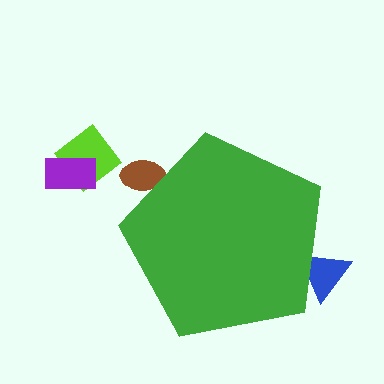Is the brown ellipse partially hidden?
Yes, the brown ellipse is partially hidden behind the green pentagon.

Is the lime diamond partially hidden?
No, the lime diamond is fully visible.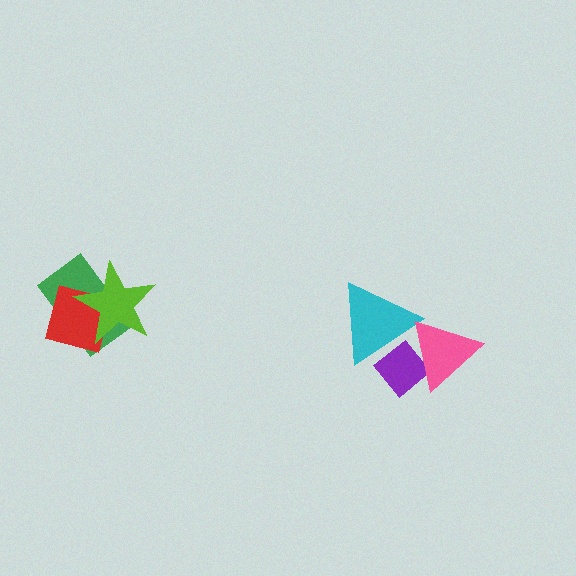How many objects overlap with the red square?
2 objects overlap with the red square.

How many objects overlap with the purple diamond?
2 objects overlap with the purple diamond.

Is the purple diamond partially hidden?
Yes, it is partially covered by another shape.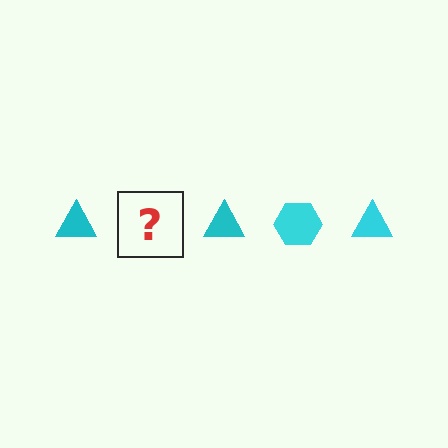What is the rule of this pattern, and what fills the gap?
The rule is that the pattern cycles through triangle, hexagon shapes in cyan. The gap should be filled with a cyan hexagon.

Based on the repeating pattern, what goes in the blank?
The blank should be a cyan hexagon.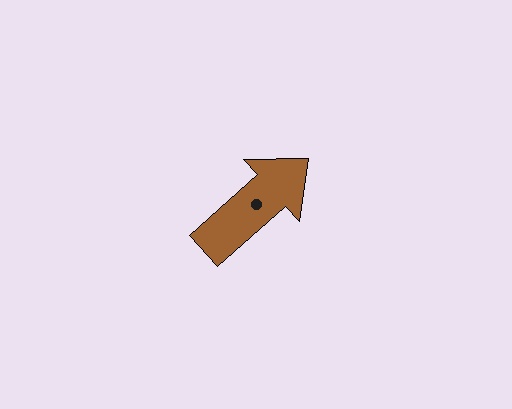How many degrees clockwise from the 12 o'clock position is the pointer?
Approximately 48 degrees.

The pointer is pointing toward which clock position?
Roughly 2 o'clock.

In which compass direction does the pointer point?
Northeast.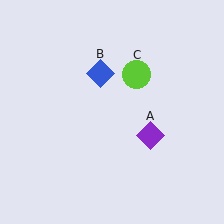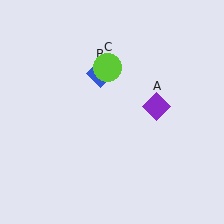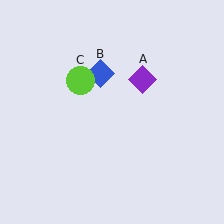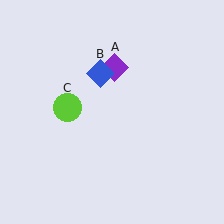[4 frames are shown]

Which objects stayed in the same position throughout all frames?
Blue diamond (object B) remained stationary.